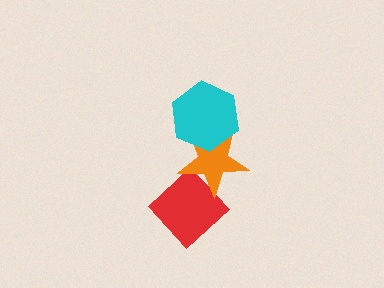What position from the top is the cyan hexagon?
The cyan hexagon is 1st from the top.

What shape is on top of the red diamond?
The orange star is on top of the red diamond.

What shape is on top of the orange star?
The cyan hexagon is on top of the orange star.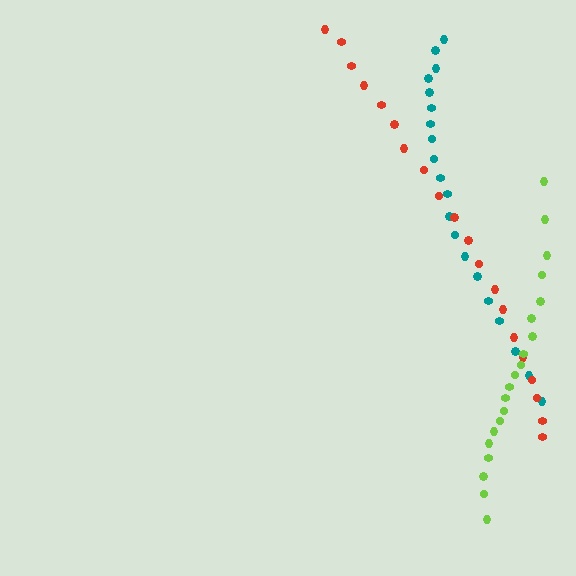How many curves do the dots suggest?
There are 3 distinct paths.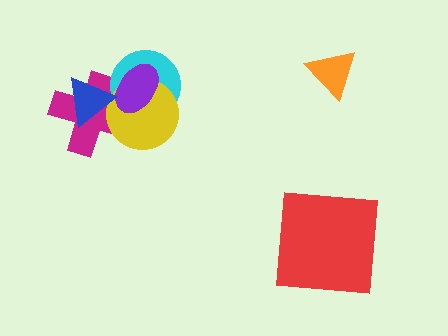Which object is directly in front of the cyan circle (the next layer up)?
The yellow circle is directly in front of the cyan circle.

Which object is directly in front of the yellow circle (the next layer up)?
The purple ellipse is directly in front of the yellow circle.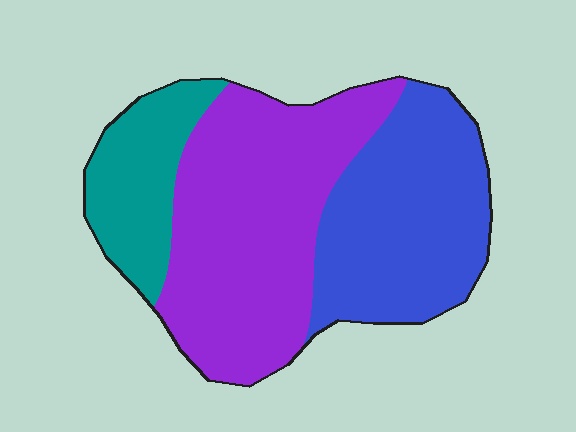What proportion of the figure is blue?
Blue covers about 35% of the figure.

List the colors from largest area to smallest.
From largest to smallest: purple, blue, teal.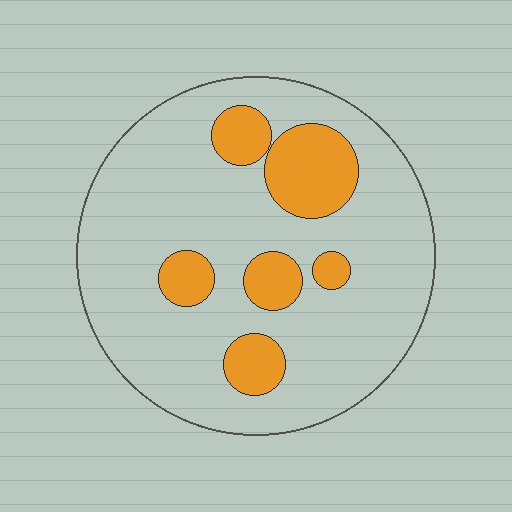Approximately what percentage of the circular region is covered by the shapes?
Approximately 20%.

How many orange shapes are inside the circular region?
6.